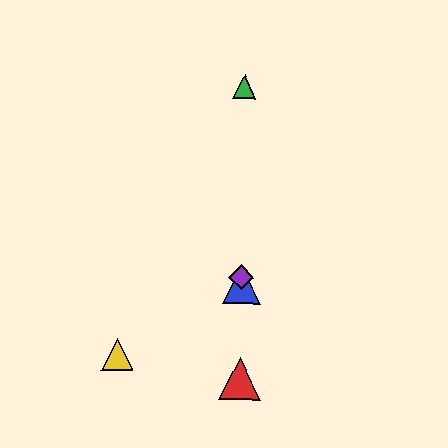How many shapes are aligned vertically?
4 shapes (the red triangle, the blue triangle, the green triangle, the purple diamond) are aligned vertically.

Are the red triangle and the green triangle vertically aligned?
Yes, both are at x≈240.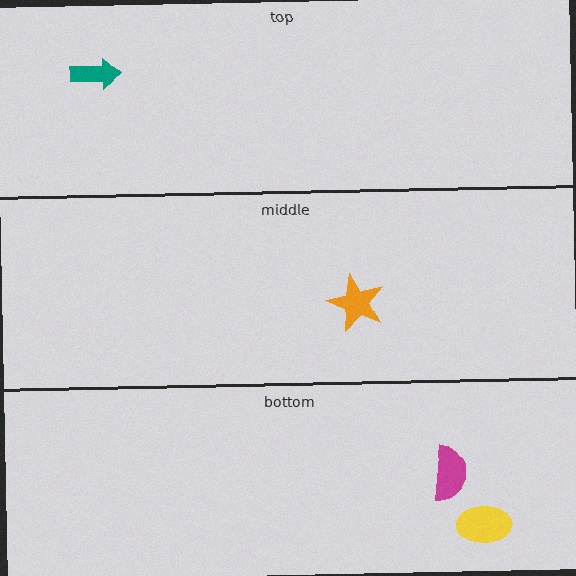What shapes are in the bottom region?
The yellow ellipse, the magenta semicircle.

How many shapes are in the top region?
1.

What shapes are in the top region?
The teal arrow.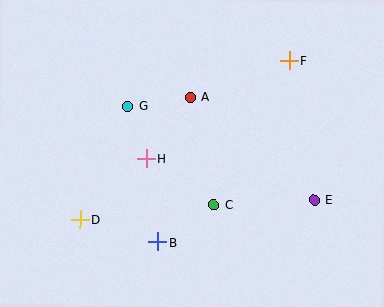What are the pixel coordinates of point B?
Point B is at (158, 242).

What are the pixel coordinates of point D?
Point D is at (80, 219).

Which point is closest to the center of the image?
Point H at (146, 159) is closest to the center.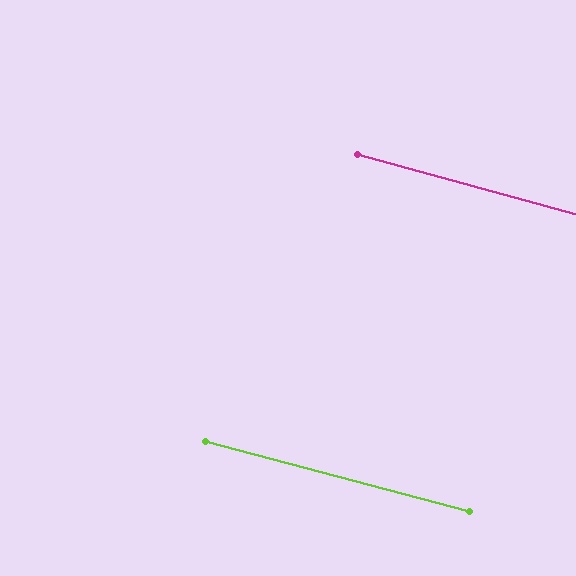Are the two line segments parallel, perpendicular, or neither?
Parallel — their directions differ by only 0.2°.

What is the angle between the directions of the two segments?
Approximately 0 degrees.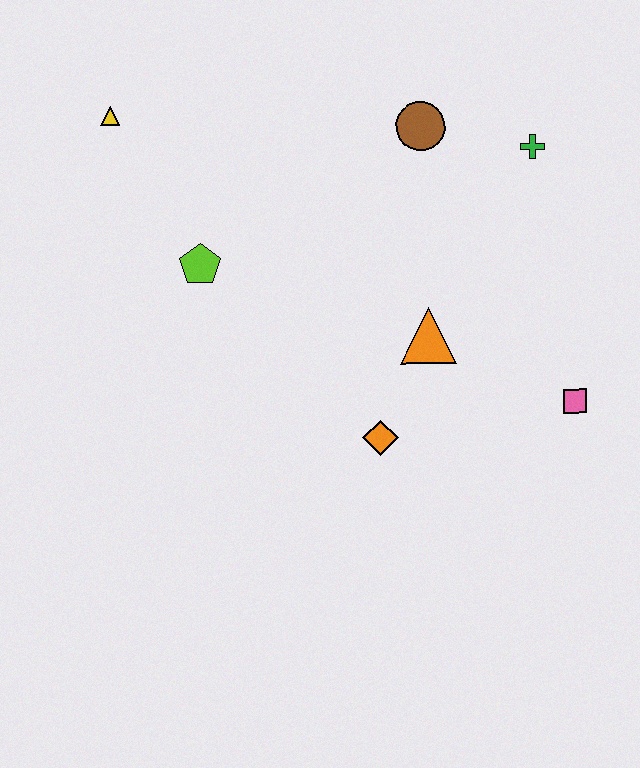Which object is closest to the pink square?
The orange triangle is closest to the pink square.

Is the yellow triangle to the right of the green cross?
No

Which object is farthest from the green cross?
The yellow triangle is farthest from the green cross.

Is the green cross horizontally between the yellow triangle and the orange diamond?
No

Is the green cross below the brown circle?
Yes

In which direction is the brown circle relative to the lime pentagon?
The brown circle is to the right of the lime pentagon.